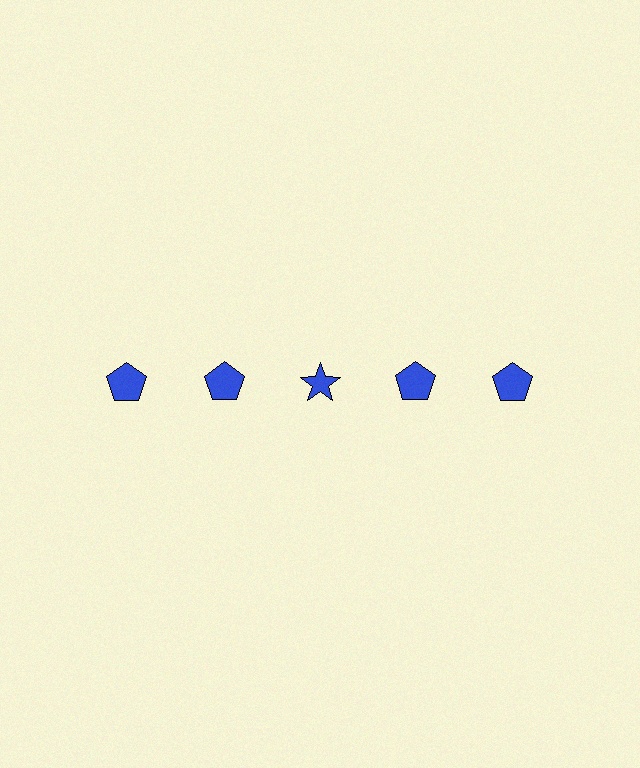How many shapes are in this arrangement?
There are 5 shapes arranged in a grid pattern.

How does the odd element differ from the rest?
It has a different shape: star instead of pentagon.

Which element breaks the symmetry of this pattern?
The blue star in the top row, center column breaks the symmetry. All other shapes are blue pentagons.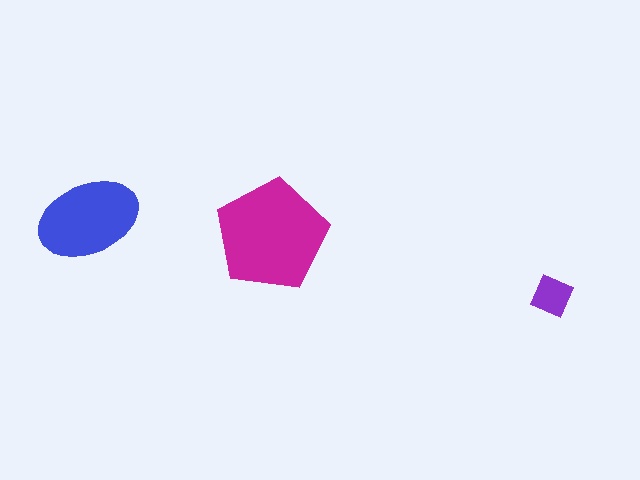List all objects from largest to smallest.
The magenta pentagon, the blue ellipse, the purple square.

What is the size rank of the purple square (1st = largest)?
3rd.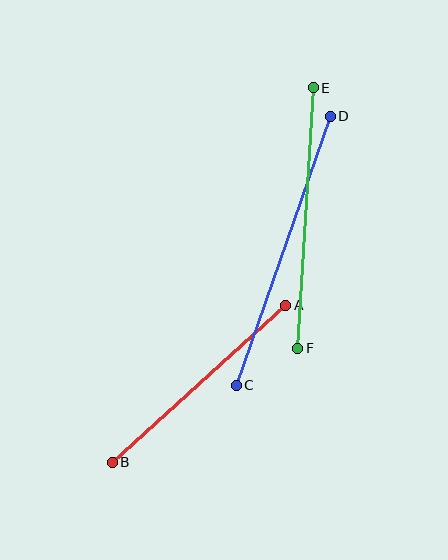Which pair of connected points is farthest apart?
Points C and D are farthest apart.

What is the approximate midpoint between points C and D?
The midpoint is at approximately (283, 251) pixels.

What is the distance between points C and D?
The distance is approximately 285 pixels.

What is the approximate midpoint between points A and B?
The midpoint is at approximately (199, 384) pixels.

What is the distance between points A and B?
The distance is approximately 234 pixels.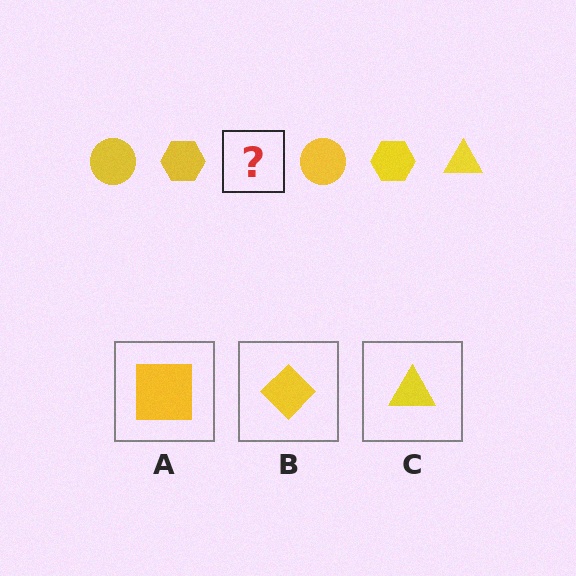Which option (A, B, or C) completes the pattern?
C.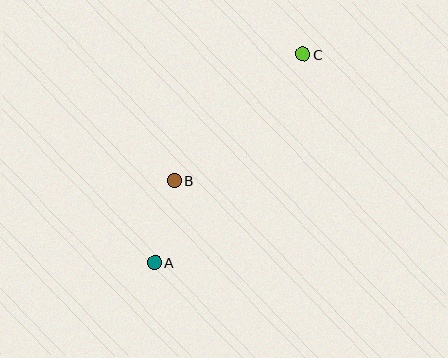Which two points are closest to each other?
Points A and B are closest to each other.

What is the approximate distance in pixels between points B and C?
The distance between B and C is approximately 180 pixels.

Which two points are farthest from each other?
Points A and C are farthest from each other.